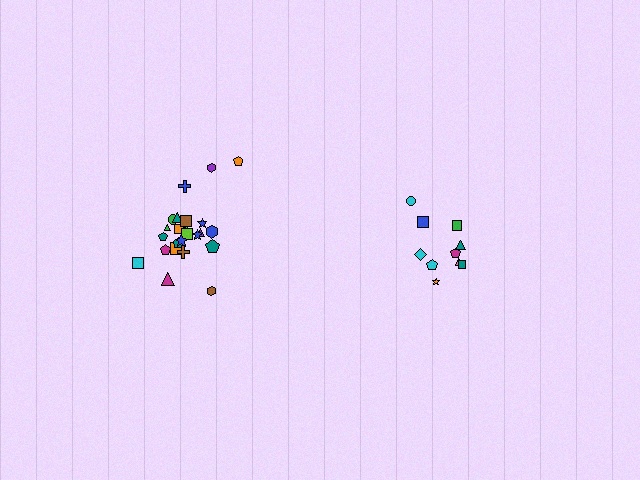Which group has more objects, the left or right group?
The left group.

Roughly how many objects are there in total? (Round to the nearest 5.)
Roughly 35 objects in total.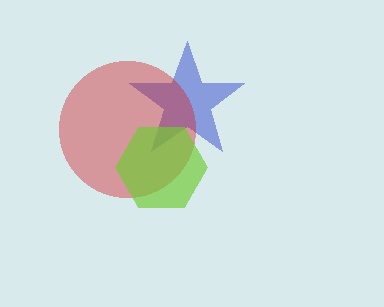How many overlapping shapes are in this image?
There are 3 overlapping shapes in the image.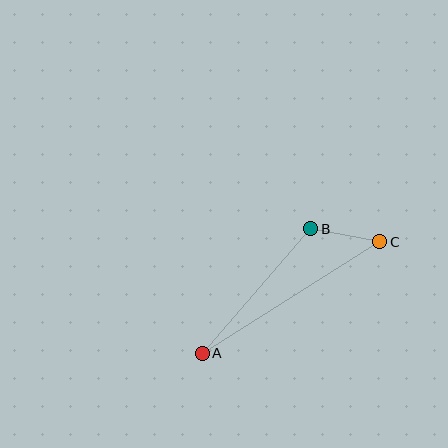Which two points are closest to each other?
Points B and C are closest to each other.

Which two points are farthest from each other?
Points A and C are farthest from each other.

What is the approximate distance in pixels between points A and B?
The distance between A and B is approximately 165 pixels.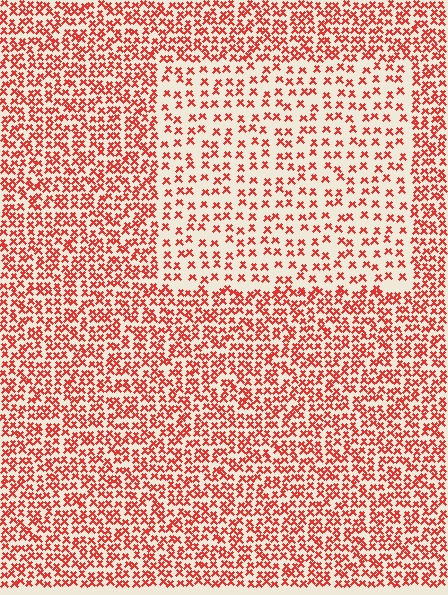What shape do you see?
I see a rectangle.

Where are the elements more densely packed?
The elements are more densely packed outside the rectangle boundary.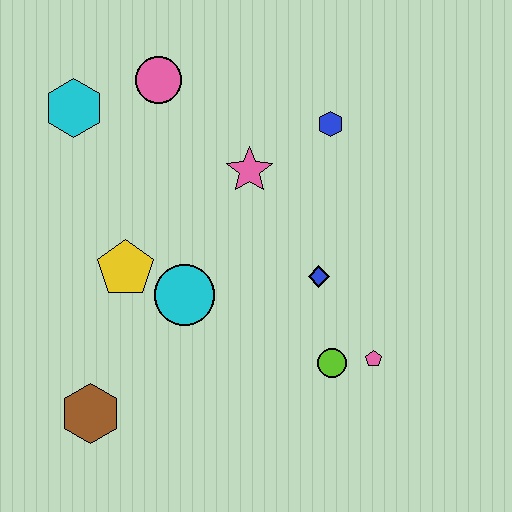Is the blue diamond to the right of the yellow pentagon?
Yes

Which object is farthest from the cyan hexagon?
The pink pentagon is farthest from the cyan hexagon.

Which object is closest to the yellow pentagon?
The cyan circle is closest to the yellow pentagon.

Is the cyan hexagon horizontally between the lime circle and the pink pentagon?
No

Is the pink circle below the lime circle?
No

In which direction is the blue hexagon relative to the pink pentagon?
The blue hexagon is above the pink pentagon.